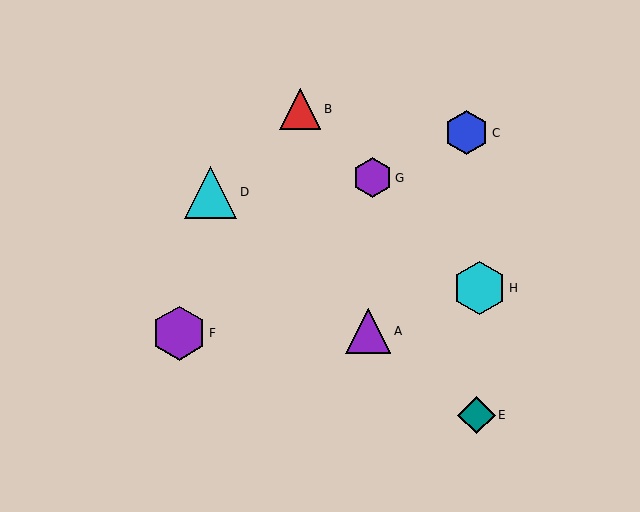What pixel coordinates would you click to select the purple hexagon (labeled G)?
Click at (373, 178) to select the purple hexagon G.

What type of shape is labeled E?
Shape E is a teal diamond.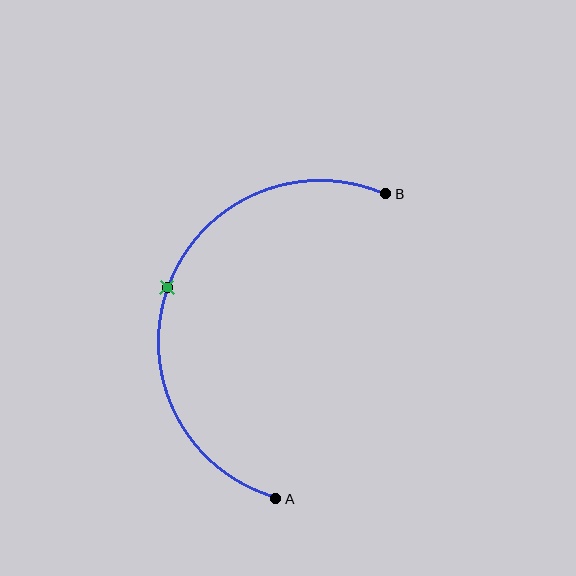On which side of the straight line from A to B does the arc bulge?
The arc bulges to the left of the straight line connecting A and B.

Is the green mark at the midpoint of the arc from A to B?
Yes. The green mark lies on the arc at equal arc-length from both A and B — it is the arc midpoint.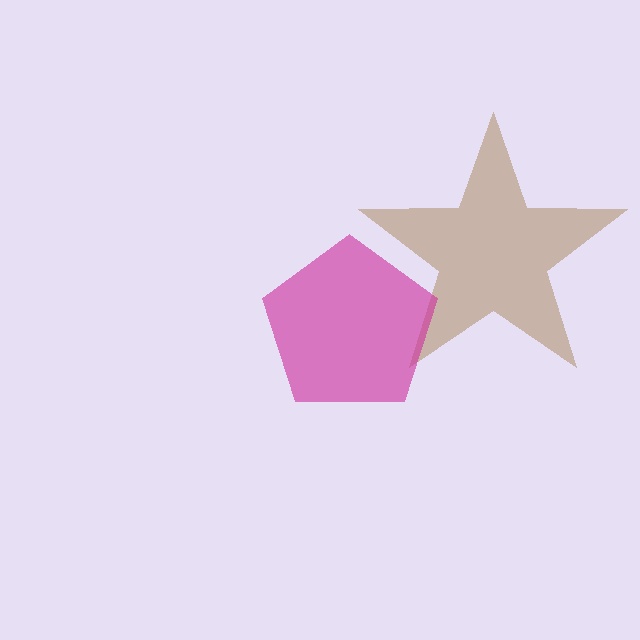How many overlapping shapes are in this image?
There are 2 overlapping shapes in the image.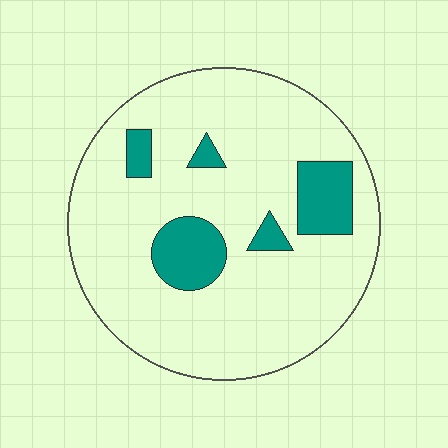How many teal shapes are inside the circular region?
5.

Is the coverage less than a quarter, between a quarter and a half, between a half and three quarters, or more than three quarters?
Less than a quarter.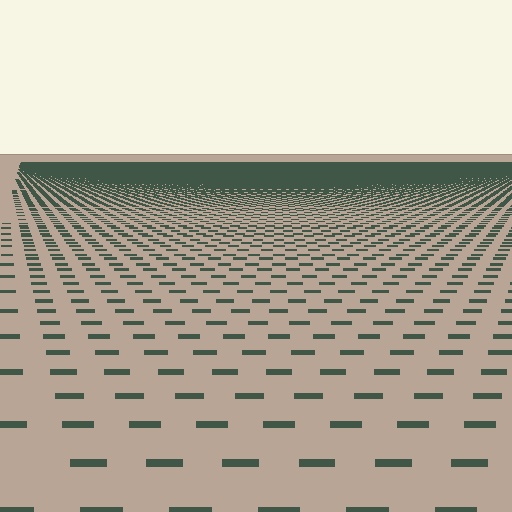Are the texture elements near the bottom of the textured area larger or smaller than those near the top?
Larger. Near the bottom, elements are closer to the viewer and appear at a bigger on-screen size.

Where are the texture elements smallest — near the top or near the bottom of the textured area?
Near the top.